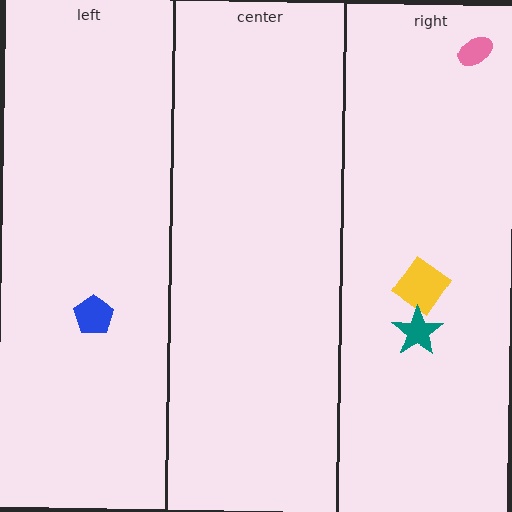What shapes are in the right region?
The yellow diamond, the teal star, the pink ellipse.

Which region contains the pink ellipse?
The right region.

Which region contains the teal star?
The right region.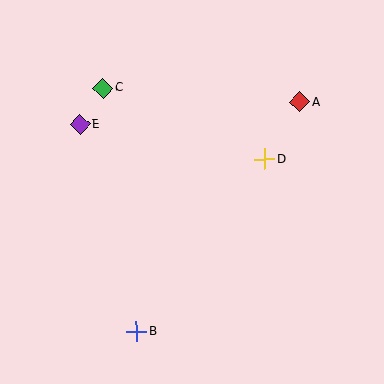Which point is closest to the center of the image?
Point D at (265, 159) is closest to the center.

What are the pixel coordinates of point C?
Point C is at (103, 88).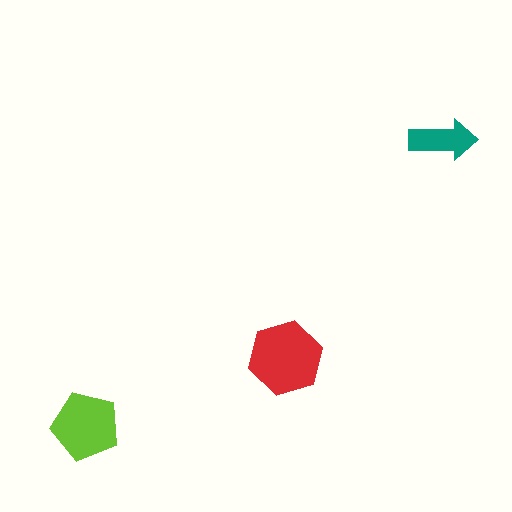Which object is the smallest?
The teal arrow.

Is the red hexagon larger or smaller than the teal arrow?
Larger.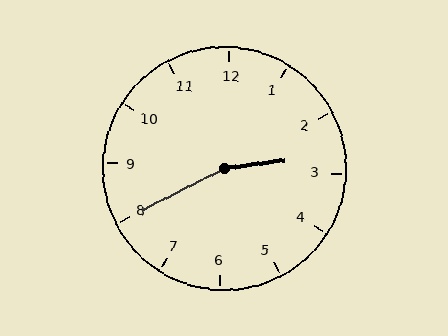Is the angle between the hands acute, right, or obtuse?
It is obtuse.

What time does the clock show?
2:40.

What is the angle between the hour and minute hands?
Approximately 160 degrees.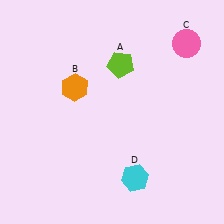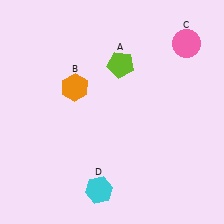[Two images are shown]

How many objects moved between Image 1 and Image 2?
1 object moved between the two images.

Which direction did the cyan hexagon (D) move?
The cyan hexagon (D) moved left.